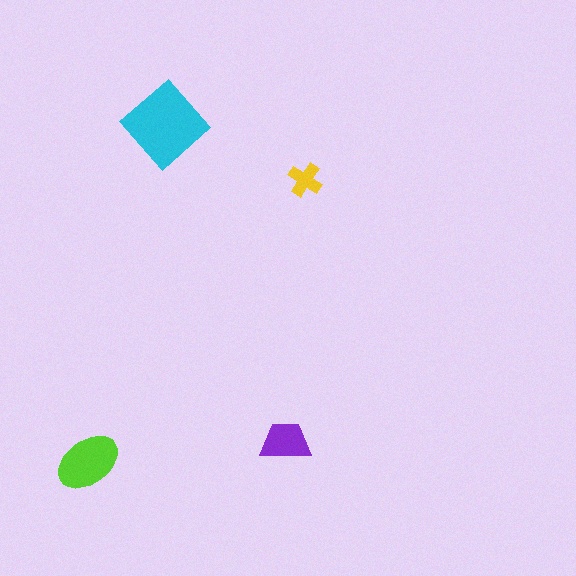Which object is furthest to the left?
The lime ellipse is leftmost.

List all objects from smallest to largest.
The yellow cross, the purple trapezoid, the lime ellipse, the cyan diamond.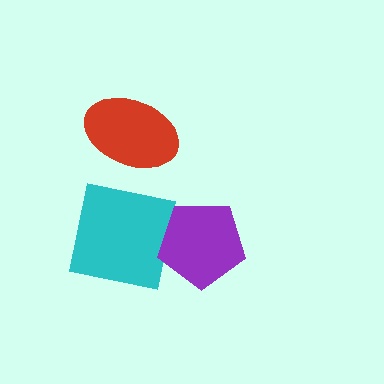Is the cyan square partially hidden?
Yes, it is partially covered by another shape.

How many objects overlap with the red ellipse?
0 objects overlap with the red ellipse.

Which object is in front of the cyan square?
The purple pentagon is in front of the cyan square.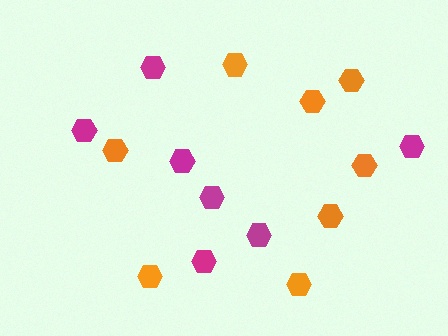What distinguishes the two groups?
There are 2 groups: one group of magenta hexagons (7) and one group of orange hexagons (8).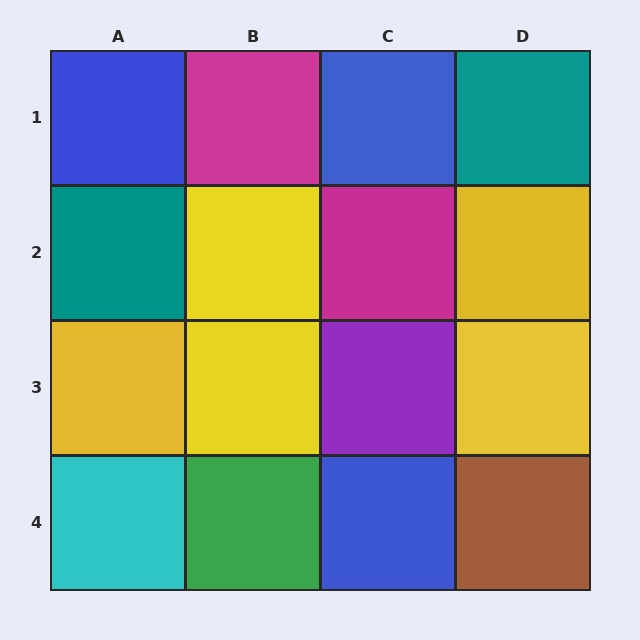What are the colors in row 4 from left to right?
Cyan, green, blue, brown.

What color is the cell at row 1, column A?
Blue.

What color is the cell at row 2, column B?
Yellow.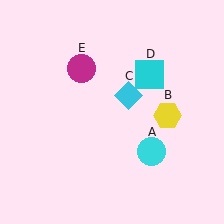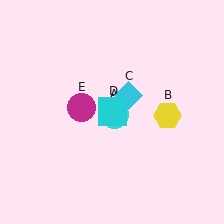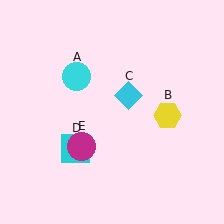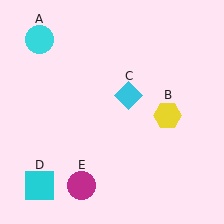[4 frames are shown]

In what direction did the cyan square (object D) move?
The cyan square (object D) moved down and to the left.